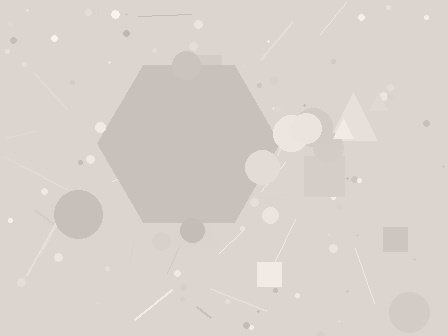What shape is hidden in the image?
A hexagon is hidden in the image.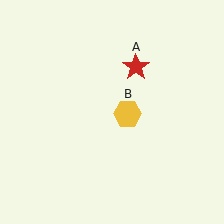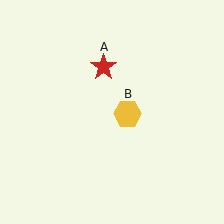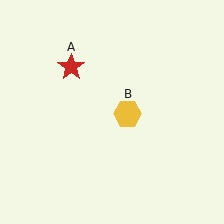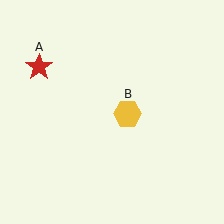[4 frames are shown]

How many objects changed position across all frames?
1 object changed position: red star (object A).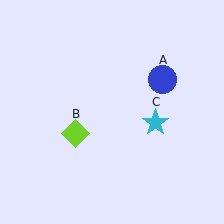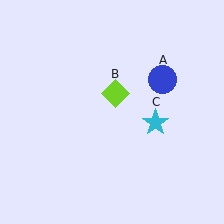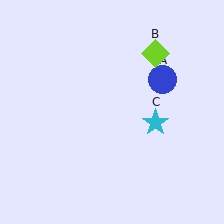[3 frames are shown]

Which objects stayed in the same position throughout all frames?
Blue circle (object A) and cyan star (object C) remained stationary.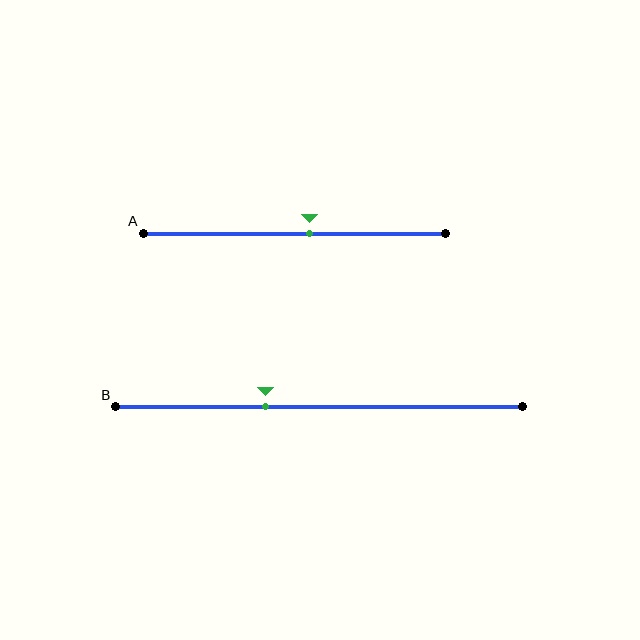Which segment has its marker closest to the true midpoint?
Segment A has its marker closest to the true midpoint.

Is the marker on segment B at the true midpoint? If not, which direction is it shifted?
No, the marker on segment B is shifted to the left by about 13% of the segment length.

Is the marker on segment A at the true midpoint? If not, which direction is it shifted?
No, the marker on segment A is shifted to the right by about 5% of the segment length.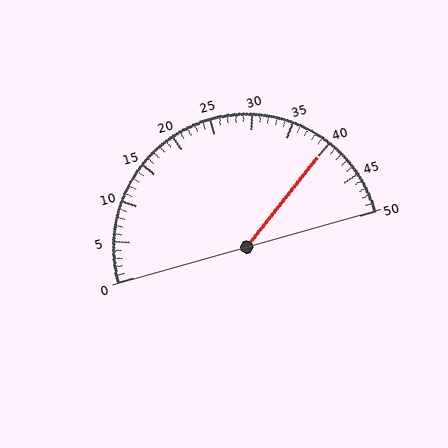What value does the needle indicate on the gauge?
The needle indicates approximately 40.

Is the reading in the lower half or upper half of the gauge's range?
The reading is in the upper half of the range (0 to 50).